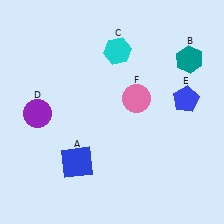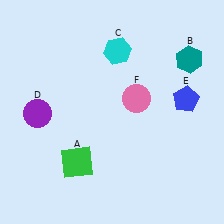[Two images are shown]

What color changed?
The square (A) changed from blue in Image 1 to green in Image 2.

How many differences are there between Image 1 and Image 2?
There is 1 difference between the two images.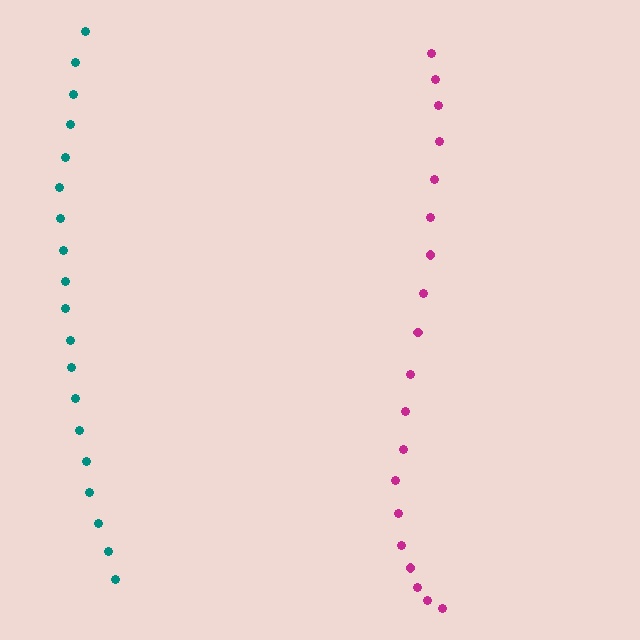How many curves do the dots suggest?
There are 2 distinct paths.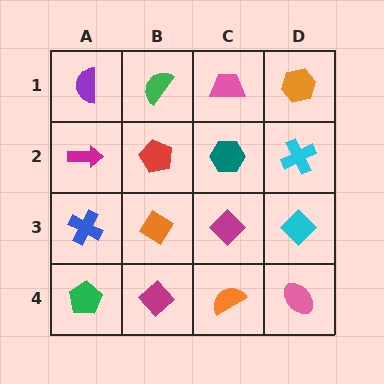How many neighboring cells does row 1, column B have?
3.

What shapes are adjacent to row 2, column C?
A pink trapezoid (row 1, column C), a magenta diamond (row 3, column C), a red pentagon (row 2, column B), a cyan cross (row 2, column D).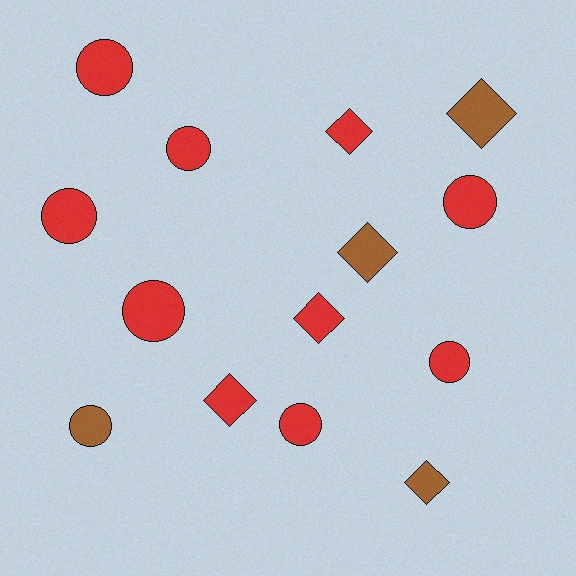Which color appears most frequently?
Red, with 10 objects.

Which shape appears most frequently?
Circle, with 8 objects.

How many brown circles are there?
There is 1 brown circle.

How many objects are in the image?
There are 14 objects.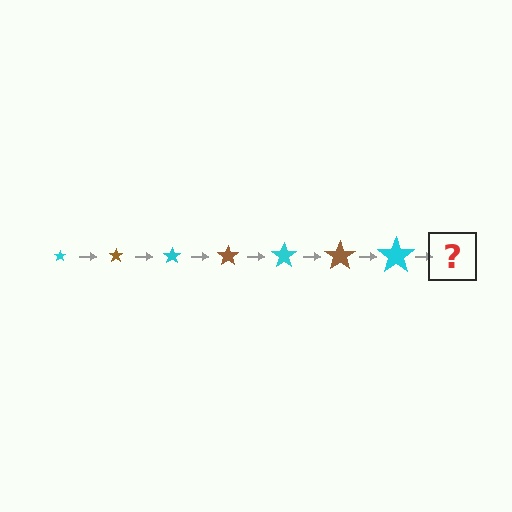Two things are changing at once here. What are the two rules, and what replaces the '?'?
The two rules are that the star grows larger each step and the color cycles through cyan and brown. The '?' should be a brown star, larger than the previous one.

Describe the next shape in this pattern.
It should be a brown star, larger than the previous one.